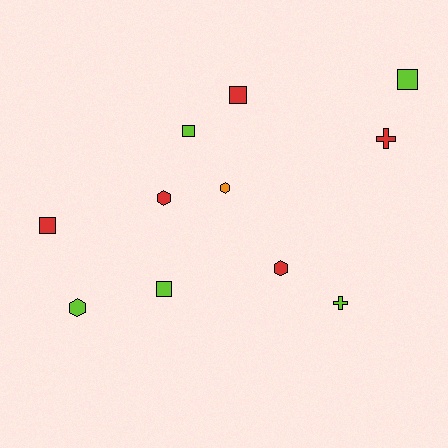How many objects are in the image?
There are 11 objects.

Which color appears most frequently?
Lime, with 5 objects.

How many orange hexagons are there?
There is 1 orange hexagon.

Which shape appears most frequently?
Square, with 5 objects.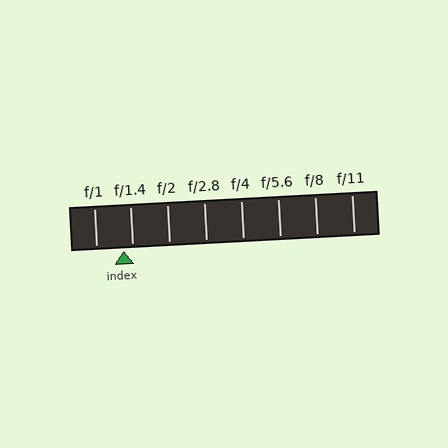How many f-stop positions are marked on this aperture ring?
There are 8 f-stop positions marked.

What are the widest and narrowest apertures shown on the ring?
The widest aperture shown is f/1 and the narrowest is f/11.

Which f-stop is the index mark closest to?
The index mark is closest to f/1.4.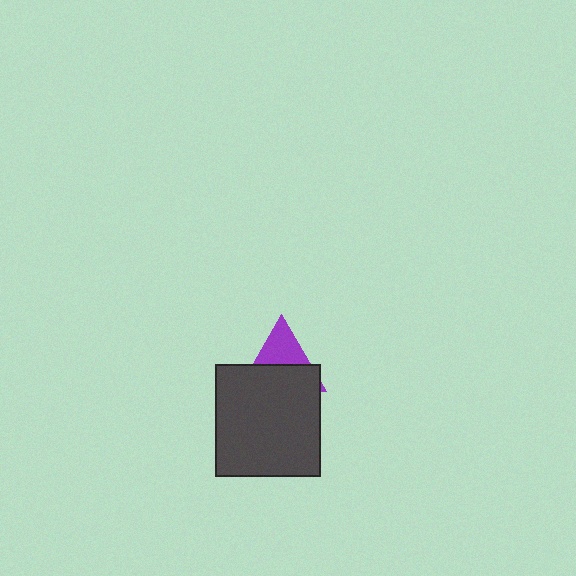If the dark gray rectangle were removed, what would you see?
You would see the complete purple triangle.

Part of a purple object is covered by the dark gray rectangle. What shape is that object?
It is a triangle.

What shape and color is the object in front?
The object in front is a dark gray rectangle.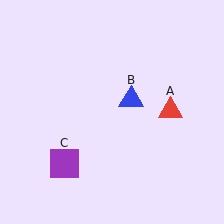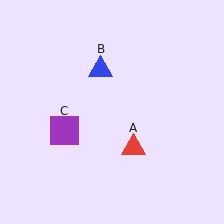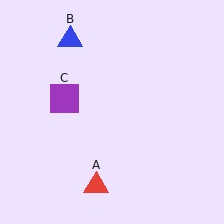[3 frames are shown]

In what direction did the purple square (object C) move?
The purple square (object C) moved up.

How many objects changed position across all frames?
3 objects changed position: red triangle (object A), blue triangle (object B), purple square (object C).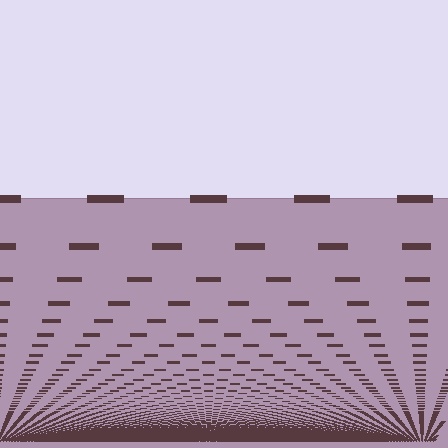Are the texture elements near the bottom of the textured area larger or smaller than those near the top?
Smaller. The gradient is inverted — elements near the bottom are smaller and denser.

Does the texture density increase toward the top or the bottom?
Density increases toward the bottom.